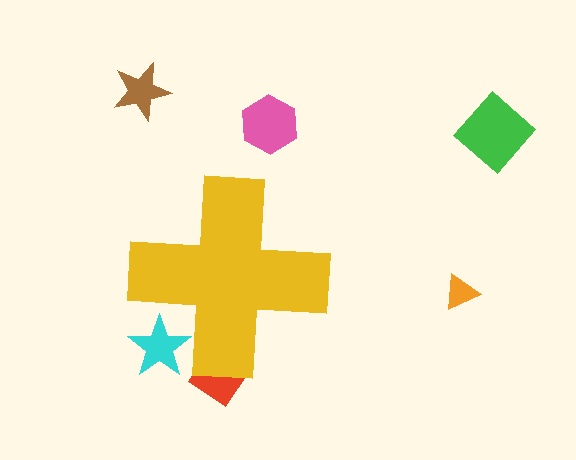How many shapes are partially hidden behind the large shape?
2 shapes are partially hidden.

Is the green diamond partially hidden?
No, the green diamond is fully visible.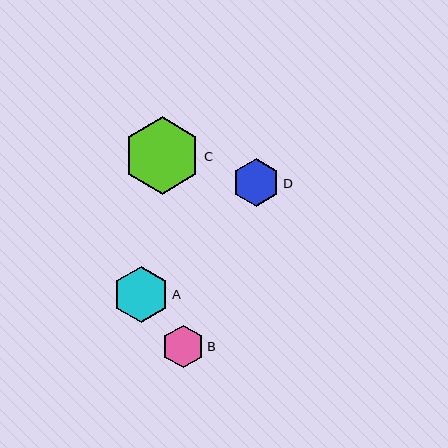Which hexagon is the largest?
Hexagon C is the largest with a size of approximately 77 pixels.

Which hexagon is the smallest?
Hexagon B is the smallest with a size of approximately 43 pixels.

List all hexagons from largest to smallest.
From largest to smallest: C, A, D, B.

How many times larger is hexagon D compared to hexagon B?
Hexagon D is approximately 1.1 times the size of hexagon B.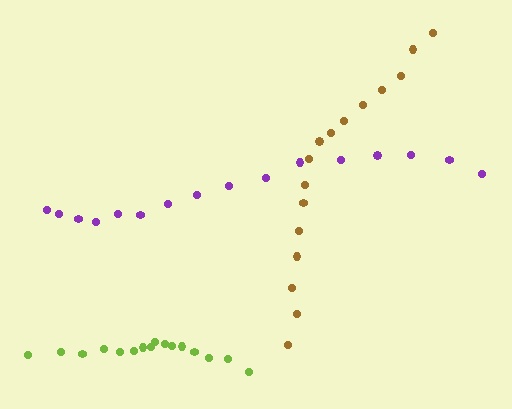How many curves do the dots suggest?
There are 3 distinct paths.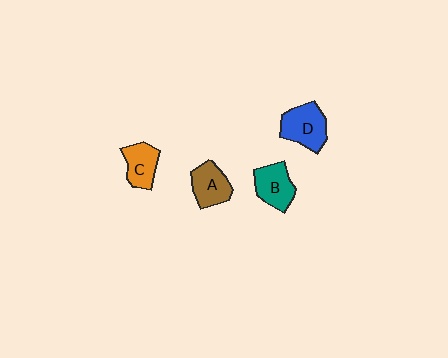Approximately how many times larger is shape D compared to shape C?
Approximately 1.3 times.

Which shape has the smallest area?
Shape C (orange).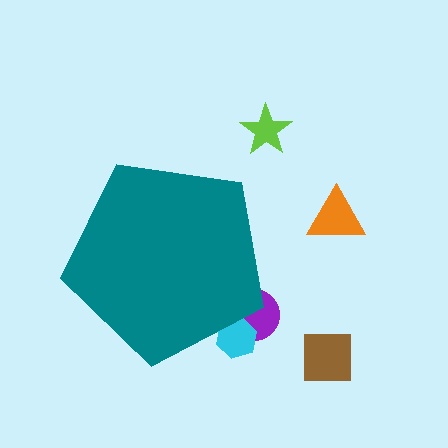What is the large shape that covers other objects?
A teal pentagon.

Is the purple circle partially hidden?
Yes, the purple circle is partially hidden behind the teal pentagon.